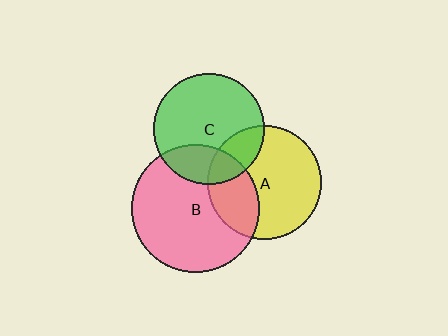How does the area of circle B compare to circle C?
Approximately 1.3 times.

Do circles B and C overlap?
Yes.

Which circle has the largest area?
Circle B (pink).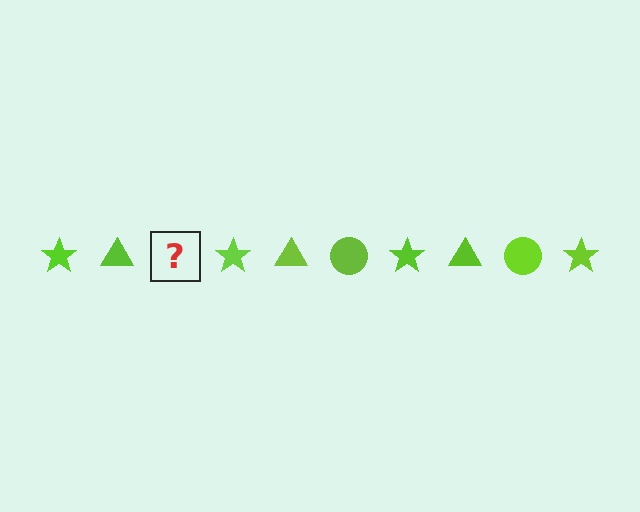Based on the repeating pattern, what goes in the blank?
The blank should be a lime circle.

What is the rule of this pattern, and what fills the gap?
The rule is that the pattern cycles through star, triangle, circle shapes in lime. The gap should be filled with a lime circle.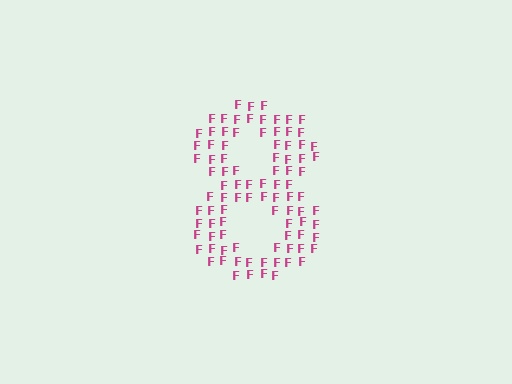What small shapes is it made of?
It is made of small letter F's.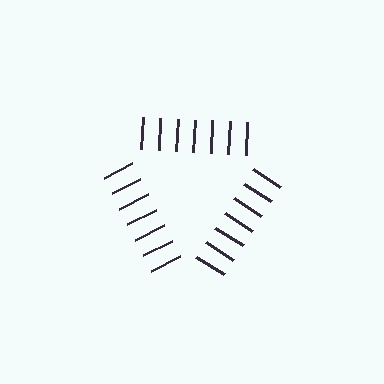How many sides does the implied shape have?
3 sides — the line-ends trace a triangle.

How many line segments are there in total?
21 — 7 along each of the 3 edges.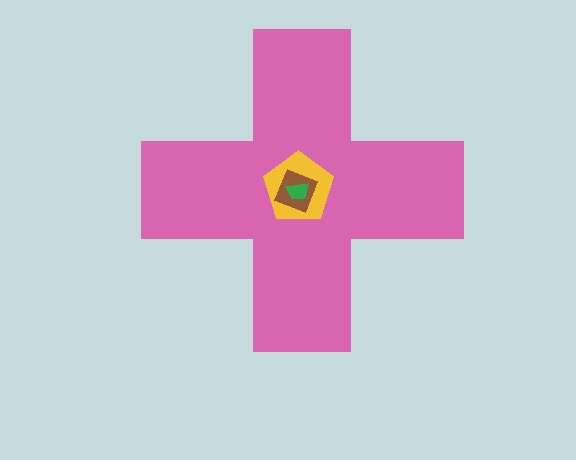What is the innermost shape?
The green trapezoid.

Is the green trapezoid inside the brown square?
Yes.